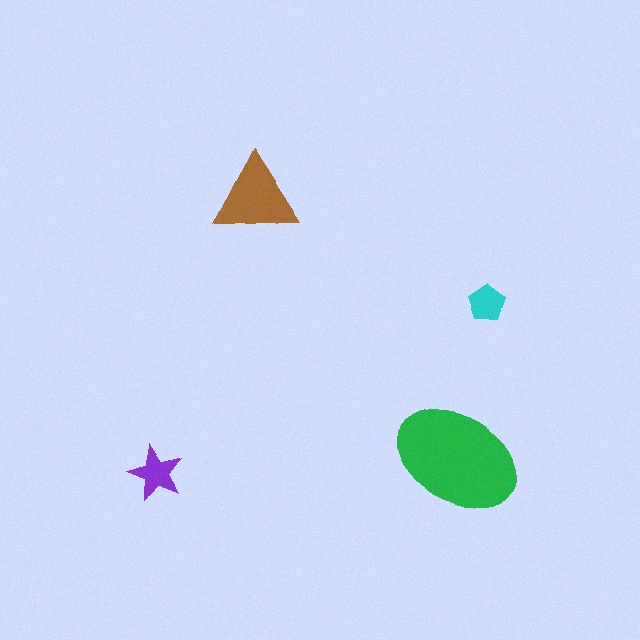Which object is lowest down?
The purple star is bottommost.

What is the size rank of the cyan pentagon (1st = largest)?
4th.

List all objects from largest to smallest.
The green ellipse, the brown triangle, the purple star, the cyan pentagon.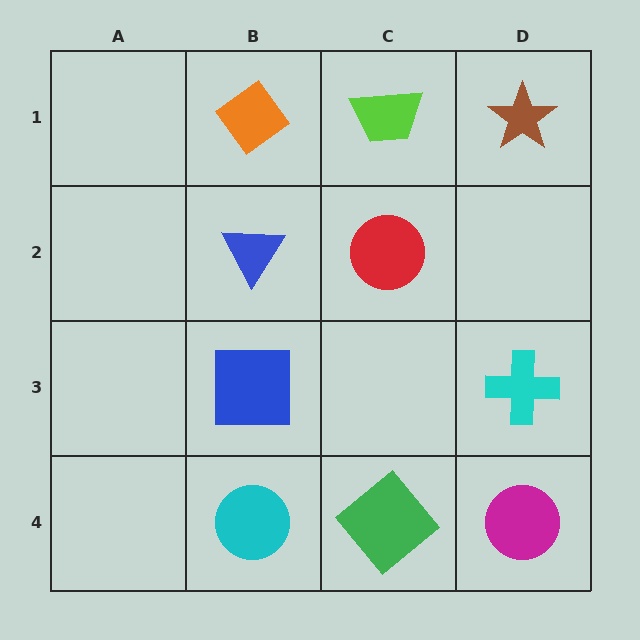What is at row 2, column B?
A blue triangle.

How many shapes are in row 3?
2 shapes.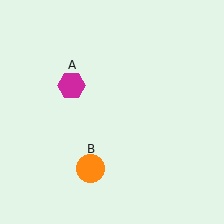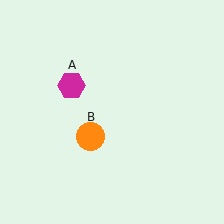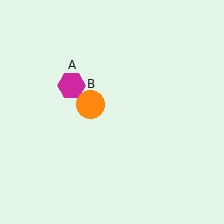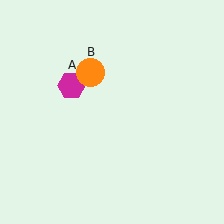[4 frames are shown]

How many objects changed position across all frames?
1 object changed position: orange circle (object B).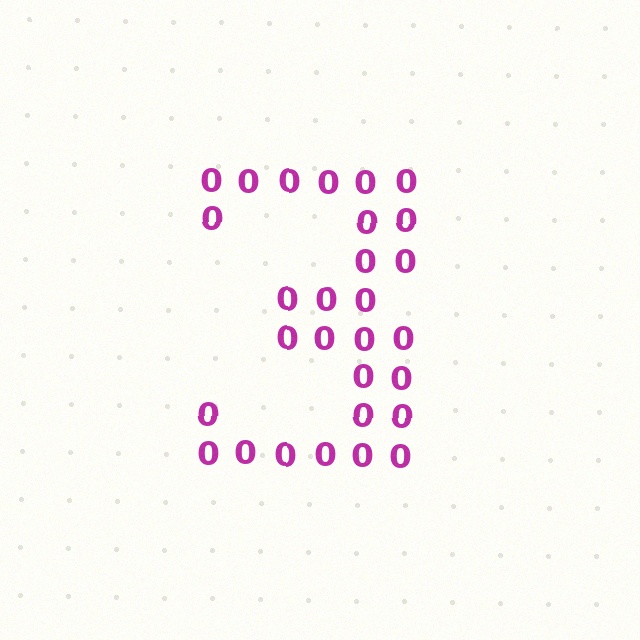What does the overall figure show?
The overall figure shows the digit 3.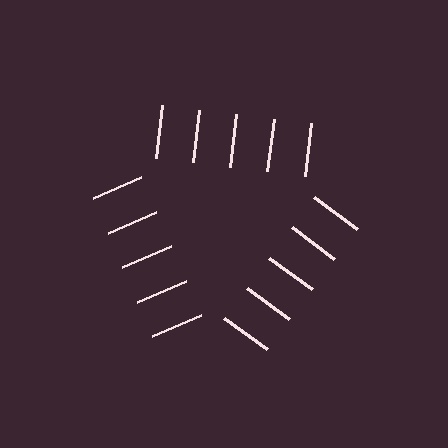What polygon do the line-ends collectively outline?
An illusory triangle — the line segments terminate on its edges but no continuous stroke is drawn.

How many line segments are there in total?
15 — 5 along each of the 3 edges.